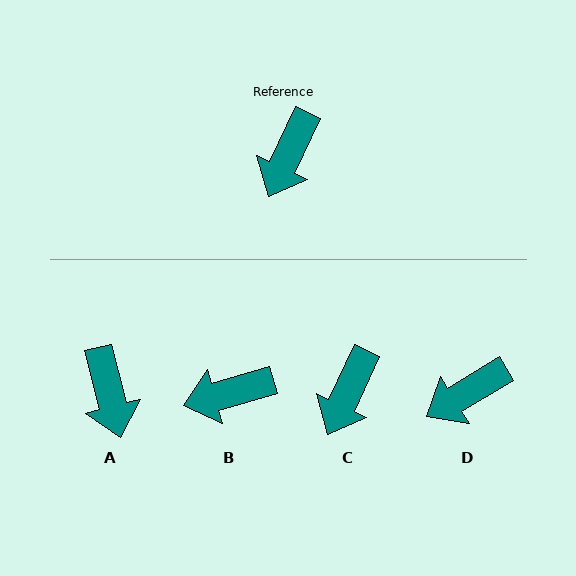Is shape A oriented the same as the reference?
No, it is off by about 39 degrees.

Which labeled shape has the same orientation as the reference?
C.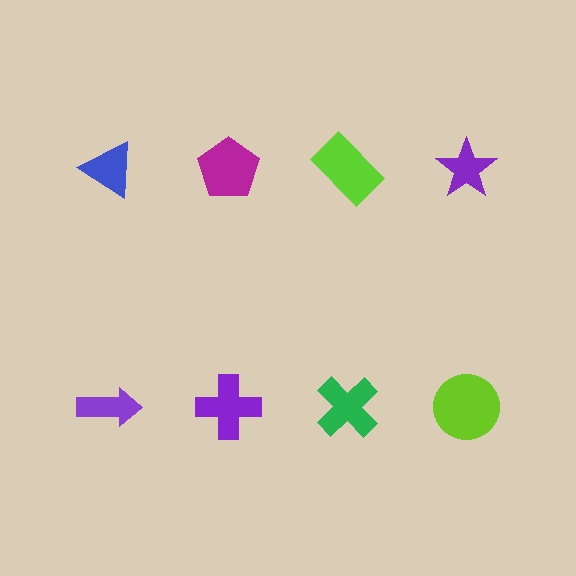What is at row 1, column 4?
A purple star.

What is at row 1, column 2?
A magenta pentagon.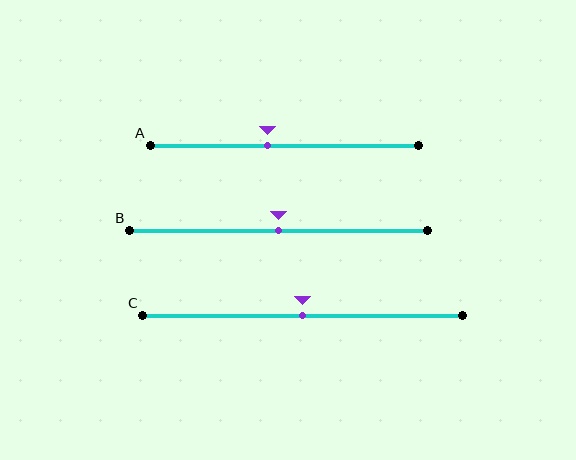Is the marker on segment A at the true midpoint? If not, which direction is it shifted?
No, the marker on segment A is shifted to the left by about 6% of the segment length.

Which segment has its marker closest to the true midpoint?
Segment B has its marker closest to the true midpoint.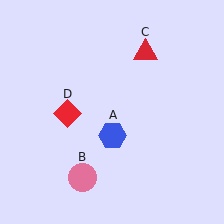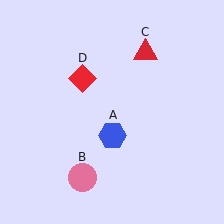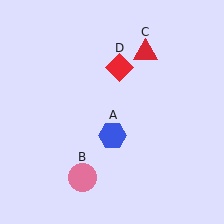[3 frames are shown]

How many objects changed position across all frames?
1 object changed position: red diamond (object D).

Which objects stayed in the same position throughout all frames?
Blue hexagon (object A) and pink circle (object B) and red triangle (object C) remained stationary.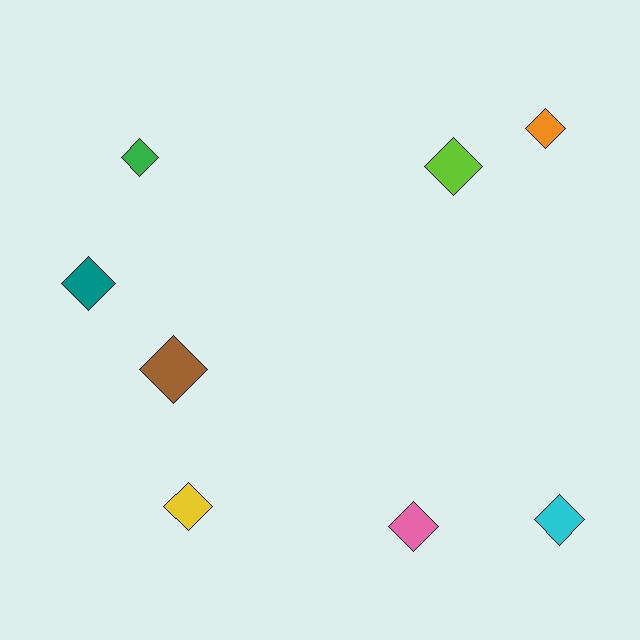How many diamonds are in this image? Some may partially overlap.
There are 8 diamonds.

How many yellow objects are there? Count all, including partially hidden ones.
There is 1 yellow object.